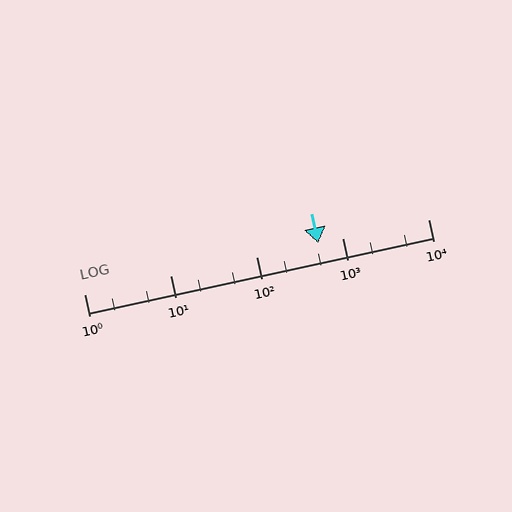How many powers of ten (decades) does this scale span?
The scale spans 4 decades, from 1 to 10000.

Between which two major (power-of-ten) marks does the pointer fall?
The pointer is between 100 and 1000.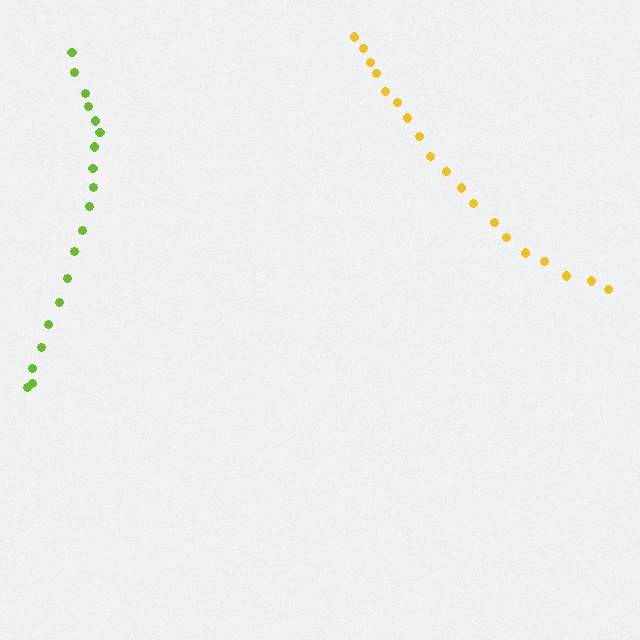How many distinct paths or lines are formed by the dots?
There are 2 distinct paths.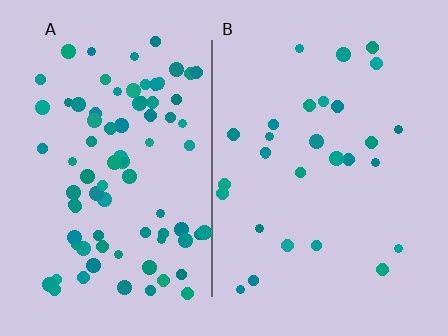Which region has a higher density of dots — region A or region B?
A (the left).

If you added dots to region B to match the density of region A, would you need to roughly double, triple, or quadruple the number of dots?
Approximately triple.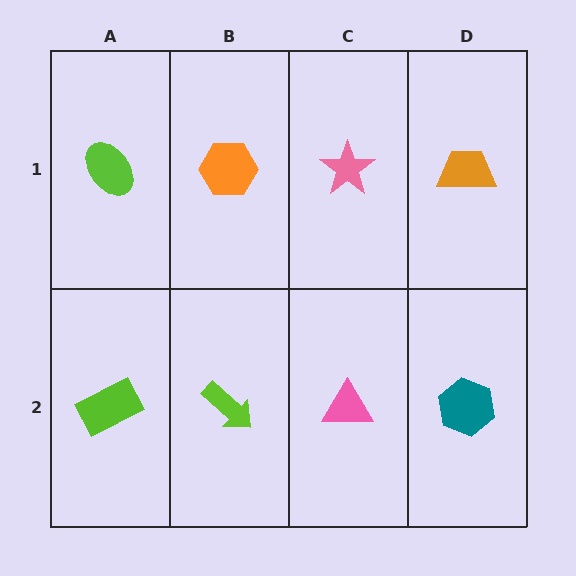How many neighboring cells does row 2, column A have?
2.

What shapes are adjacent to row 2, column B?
An orange hexagon (row 1, column B), a lime rectangle (row 2, column A), a pink triangle (row 2, column C).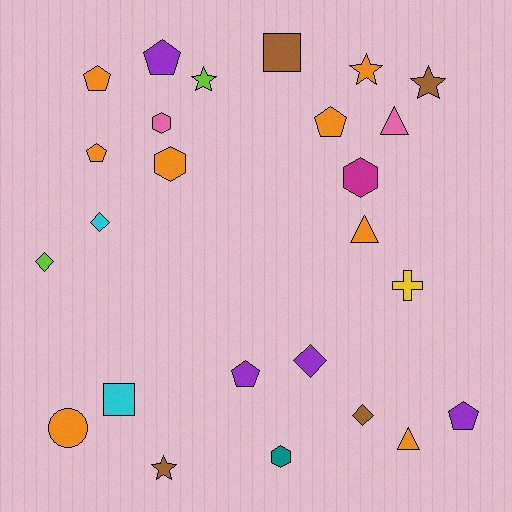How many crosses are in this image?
There is 1 cross.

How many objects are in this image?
There are 25 objects.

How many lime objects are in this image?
There are 2 lime objects.